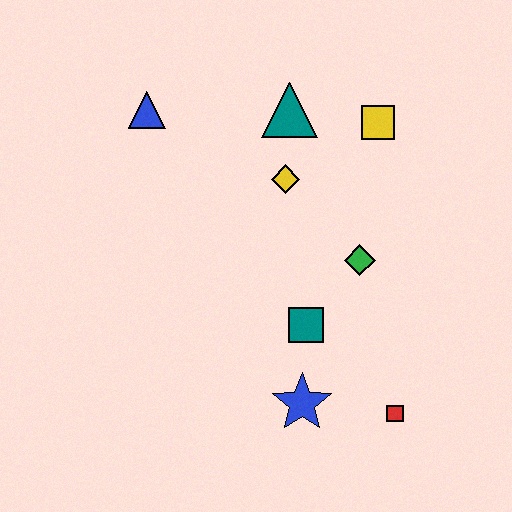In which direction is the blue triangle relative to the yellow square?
The blue triangle is to the left of the yellow square.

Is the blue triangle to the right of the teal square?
No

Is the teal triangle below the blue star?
No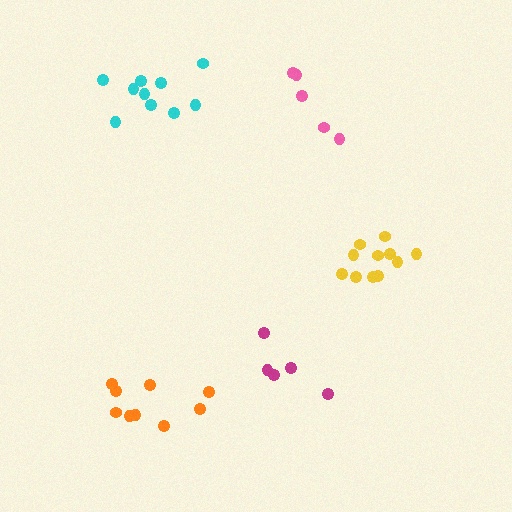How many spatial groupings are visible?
There are 5 spatial groupings.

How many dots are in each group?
Group 1: 9 dots, Group 2: 5 dots, Group 3: 11 dots, Group 4: 5 dots, Group 5: 10 dots (40 total).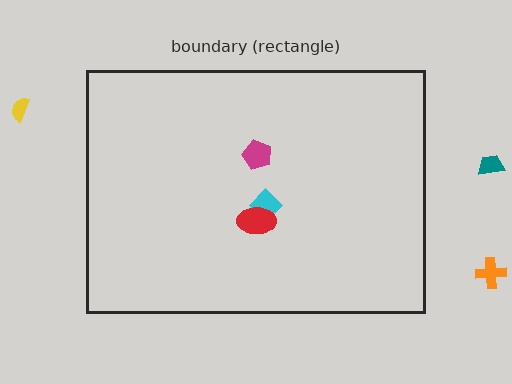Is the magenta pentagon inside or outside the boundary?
Inside.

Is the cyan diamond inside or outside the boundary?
Inside.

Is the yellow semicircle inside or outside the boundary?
Outside.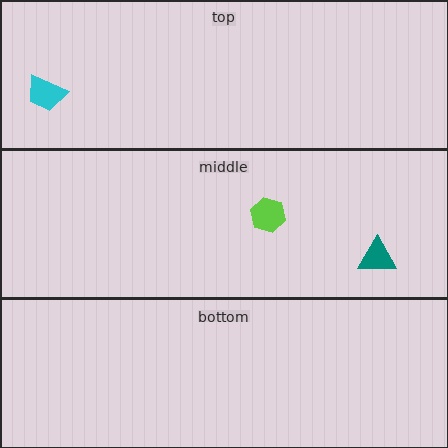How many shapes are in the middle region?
2.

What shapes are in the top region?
The cyan trapezoid.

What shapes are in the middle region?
The teal triangle, the lime hexagon.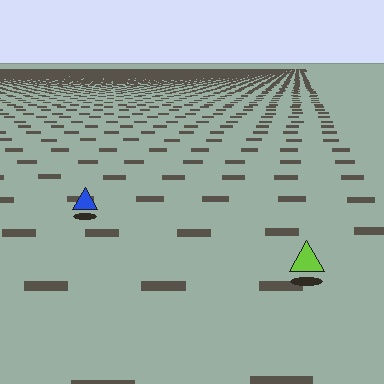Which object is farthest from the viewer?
The blue triangle is farthest from the viewer. It appears smaller and the ground texture around it is denser.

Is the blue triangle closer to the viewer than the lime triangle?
No. The lime triangle is closer — you can tell from the texture gradient: the ground texture is coarser near it.